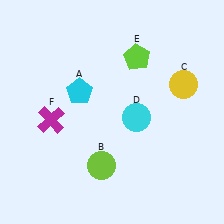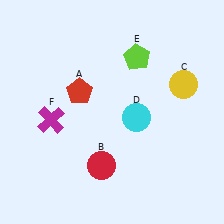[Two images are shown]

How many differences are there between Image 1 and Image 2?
There are 2 differences between the two images.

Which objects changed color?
A changed from cyan to red. B changed from lime to red.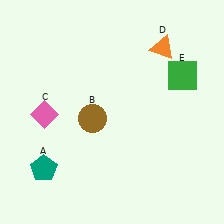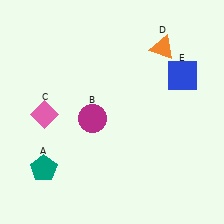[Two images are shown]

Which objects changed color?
B changed from brown to magenta. E changed from green to blue.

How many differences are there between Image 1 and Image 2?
There are 2 differences between the two images.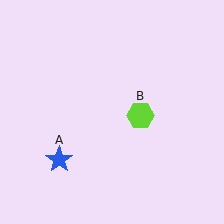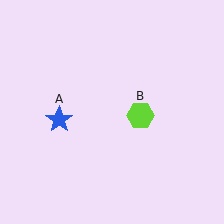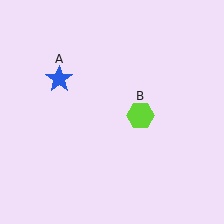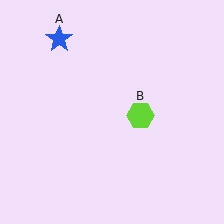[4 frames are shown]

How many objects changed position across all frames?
1 object changed position: blue star (object A).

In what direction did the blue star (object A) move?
The blue star (object A) moved up.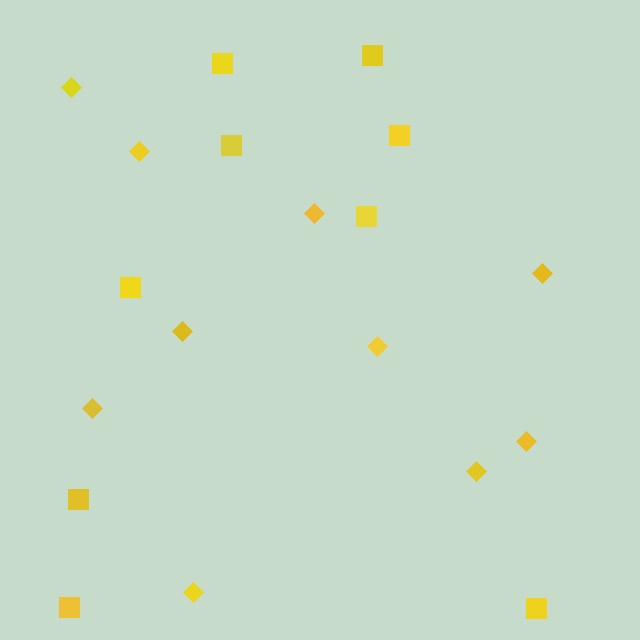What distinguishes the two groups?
There are 2 groups: one group of diamonds (10) and one group of squares (9).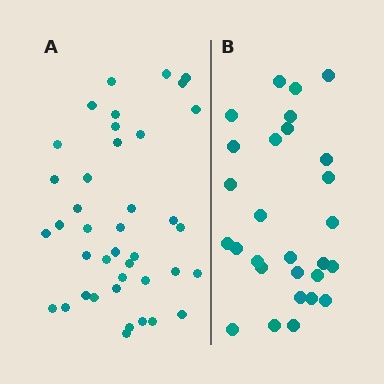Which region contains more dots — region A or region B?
Region A (the left region) has more dots.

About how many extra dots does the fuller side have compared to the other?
Region A has roughly 12 or so more dots than region B.